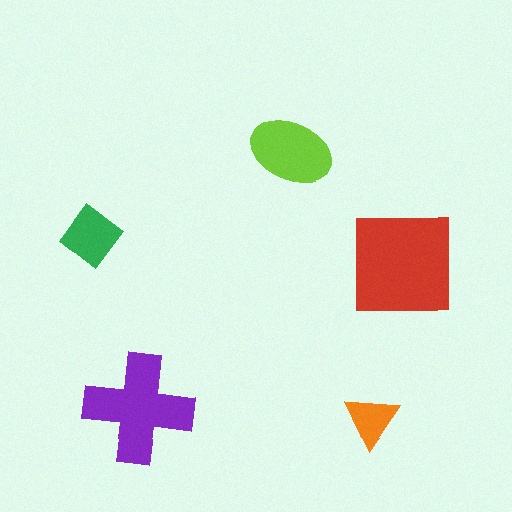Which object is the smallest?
The orange triangle.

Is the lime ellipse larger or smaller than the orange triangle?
Larger.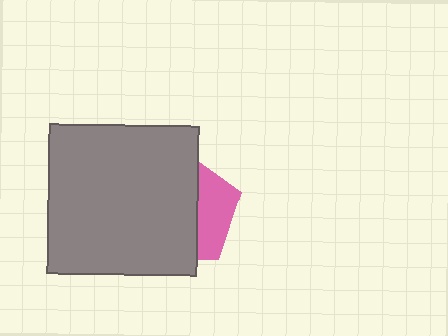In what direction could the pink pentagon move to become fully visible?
The pink pentagon could move right. That would shift it out from behind the gray square entirely.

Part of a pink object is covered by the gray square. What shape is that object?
It is a pentagon.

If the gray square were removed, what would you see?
You would see the complete pink pentagon.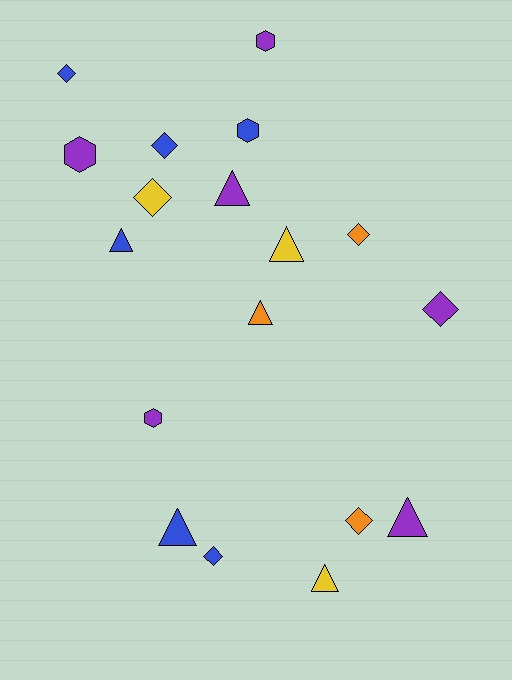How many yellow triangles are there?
There are 2 yellow triangles.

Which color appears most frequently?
Purple, with 6 objects.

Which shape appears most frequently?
Triangle, with 7 objects.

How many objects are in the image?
There are 18 objects.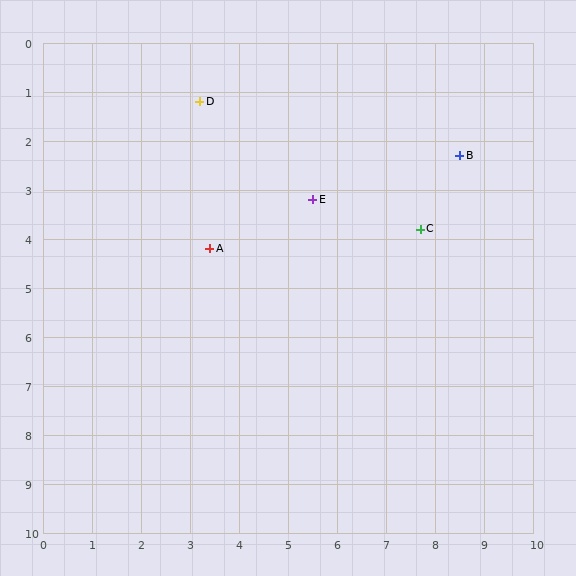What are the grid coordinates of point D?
Point D is at approximately (3.2, 1.2).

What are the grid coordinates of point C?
Point C is at approximately (7.7, 3.8).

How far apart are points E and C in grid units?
Points E and C are about 2.3 grid units apart.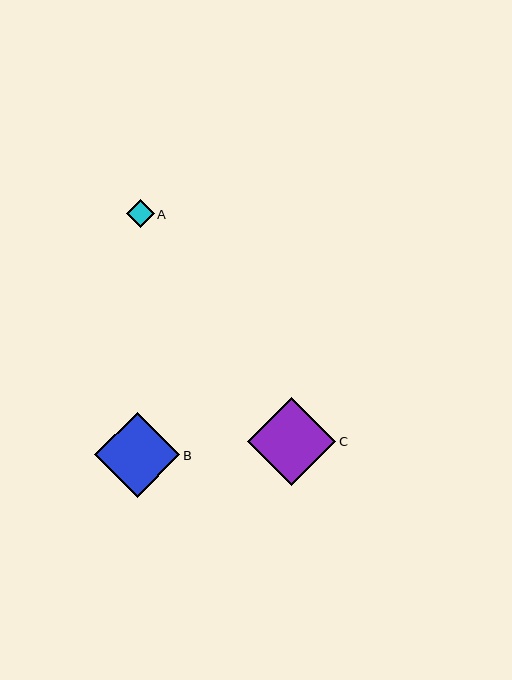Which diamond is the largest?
Diamond C is the largest with a size of approximately 88 pixels.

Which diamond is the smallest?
Diamond A is the smallest with a size of approximately 28 pixels.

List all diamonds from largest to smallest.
From largest to smallest: C, B, A.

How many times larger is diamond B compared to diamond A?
Diamond B is approximately 3.0 times the size of diamond A.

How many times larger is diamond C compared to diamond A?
Diamond C is approximately 3.2 times the size of diamond A.